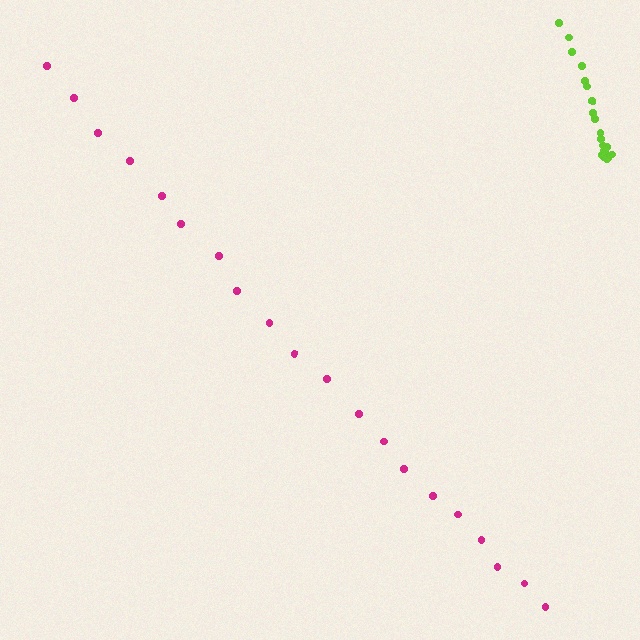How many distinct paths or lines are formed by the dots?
There are 2 distinct paths.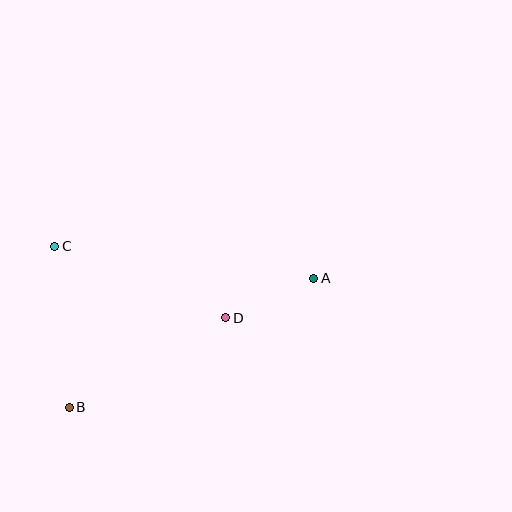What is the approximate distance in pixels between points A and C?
The distance between A and C is approximately 261 pixels.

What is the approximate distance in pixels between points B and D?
The distance between B and D is approximately 180 pixels.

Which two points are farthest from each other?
Points A and B are farthest from each other.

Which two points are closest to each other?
Points A and D are closest to each other.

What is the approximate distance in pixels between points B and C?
The distance between B and C is approximately 161 pixels.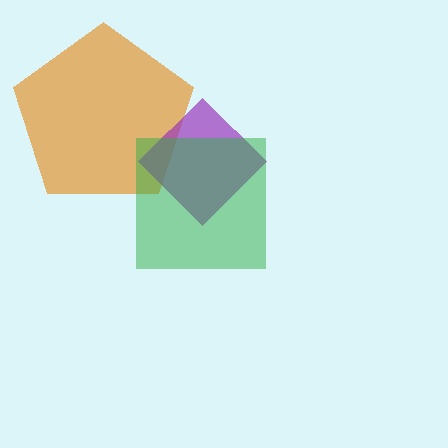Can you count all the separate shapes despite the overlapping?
Yes, there are 3 separate shapes.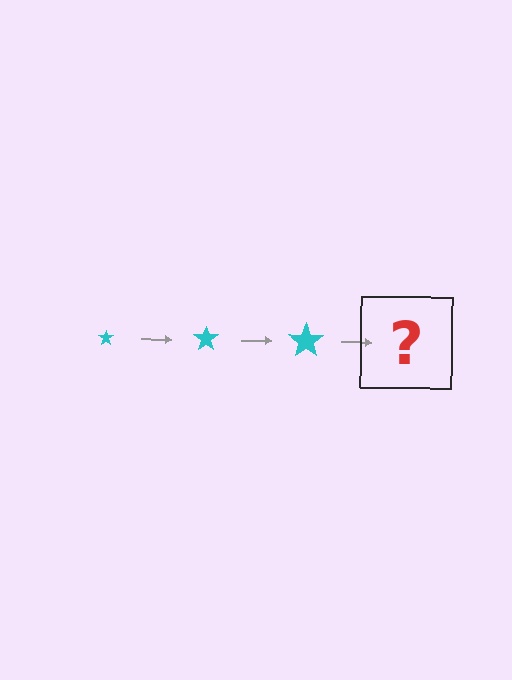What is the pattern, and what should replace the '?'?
The pattern is that the star gets progressively larger each step. The '?' should be a cyan star, larger than the previous one.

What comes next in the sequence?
The next element should be a cyan star, larger than the previous one.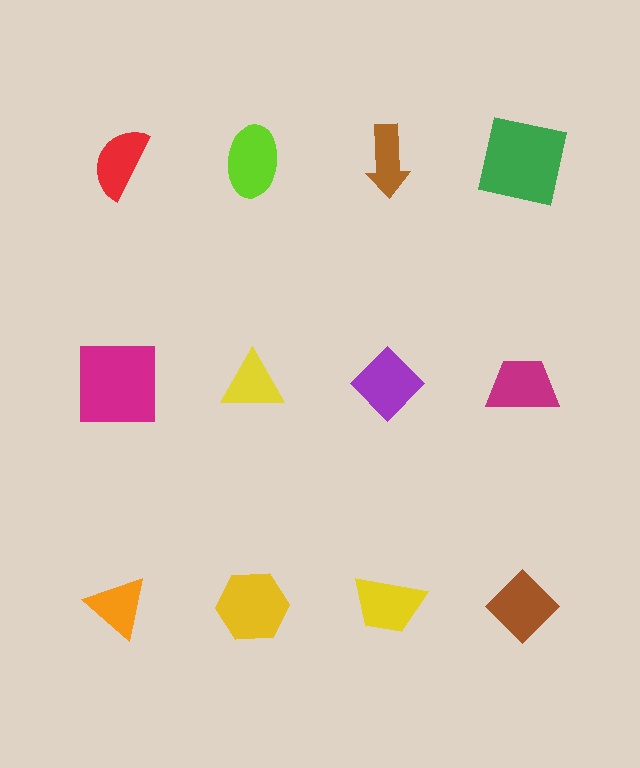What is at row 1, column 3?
A brown arrow.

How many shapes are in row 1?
4 shapes.